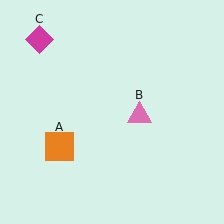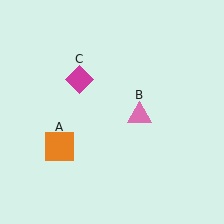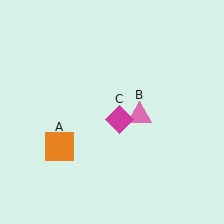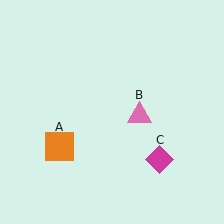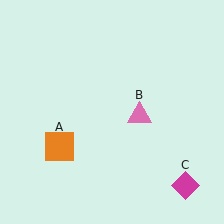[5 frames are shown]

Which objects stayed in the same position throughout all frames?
Orange square (object A) and pink triangle (object B) remained stationary.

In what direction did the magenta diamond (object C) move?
The magenta diamond (object C) moved down and to the right.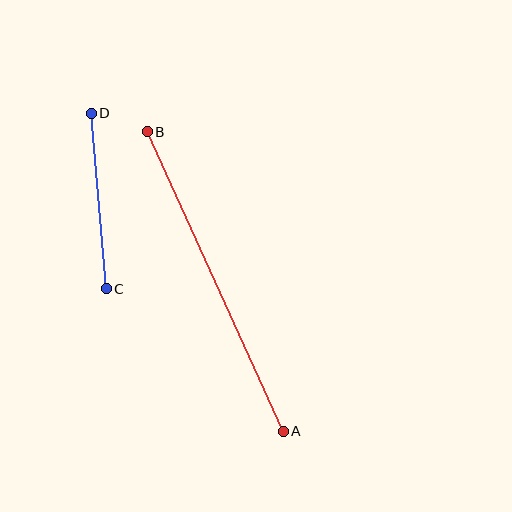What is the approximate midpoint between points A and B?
The midpoint is at approximately (215, 282) pixels.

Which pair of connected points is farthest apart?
Points A and B are farthest apart.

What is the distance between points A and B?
The distance is approximately 329 pixels.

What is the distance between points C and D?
The distance is approximately 176 pixels.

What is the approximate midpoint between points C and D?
The midpoint is at approximately (99, 201) pixels.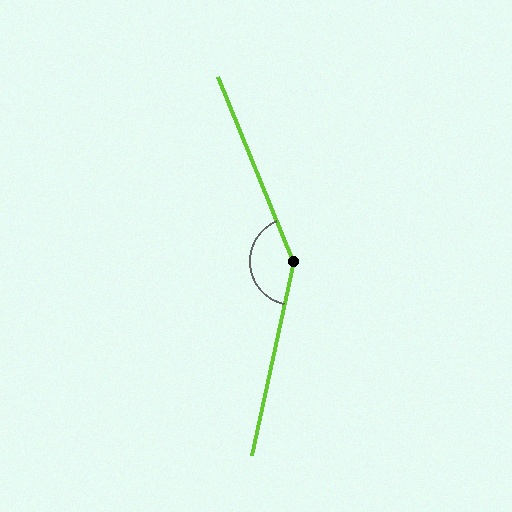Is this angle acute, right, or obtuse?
It is obtuse.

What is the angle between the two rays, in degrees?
Approximately 146 degrees.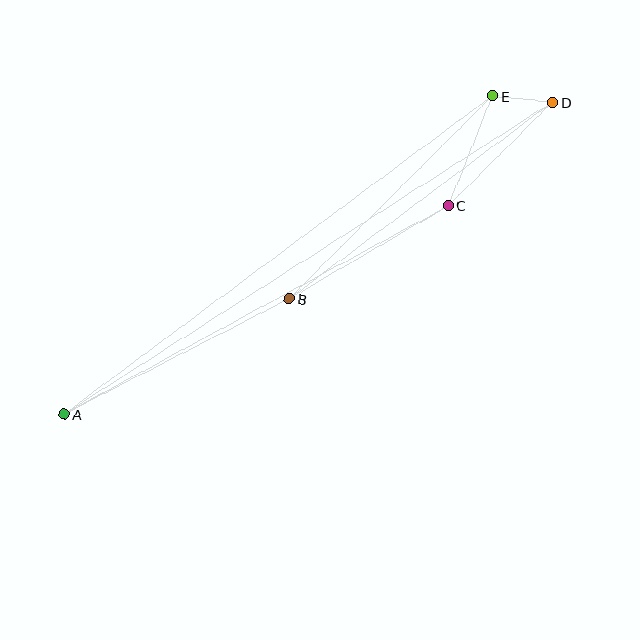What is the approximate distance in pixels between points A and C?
The distance between A and C is approximately 437 pixels.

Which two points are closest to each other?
Points D and E are closest to each other.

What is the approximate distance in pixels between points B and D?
The distance between B and D is approximately 328 pixels.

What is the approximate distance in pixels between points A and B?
The distance between A and B is approximately 252 pixels.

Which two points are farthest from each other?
Points A and D are farthest from each other.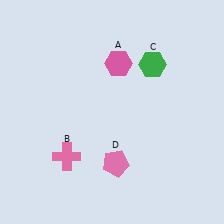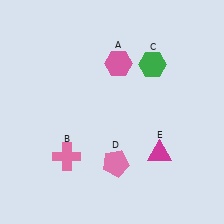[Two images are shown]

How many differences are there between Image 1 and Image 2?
There is 1 difference between the two images.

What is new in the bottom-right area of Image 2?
A magenta triangle (E) was added in the bottom-right area of Image 2.